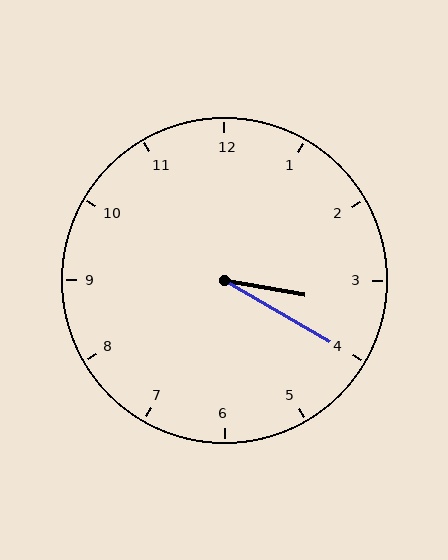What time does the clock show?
3:20.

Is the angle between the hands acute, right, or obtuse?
It is acute.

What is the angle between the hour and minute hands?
Approximately 20 degrees.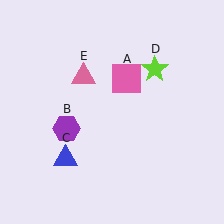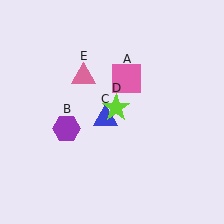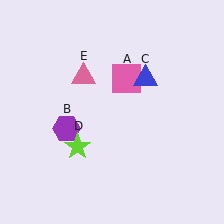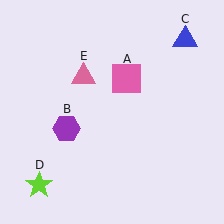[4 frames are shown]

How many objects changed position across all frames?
2 objects changed position: blue triangle (object C), lime star (object D).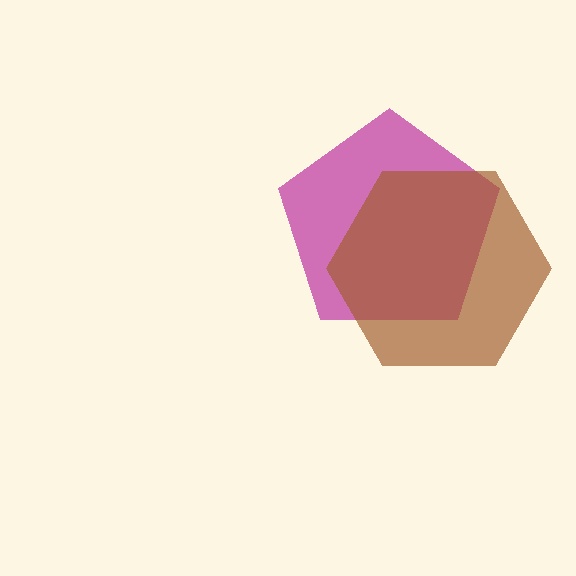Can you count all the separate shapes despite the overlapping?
Yes, there are 2 separate shapes.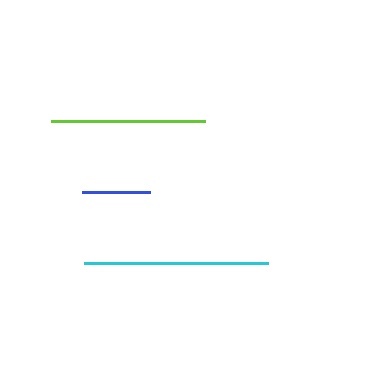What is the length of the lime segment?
The lime segment is approximately 154 pixels long.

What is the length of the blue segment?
The blue segment is approximately 69 pixels long.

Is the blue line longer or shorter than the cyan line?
The cyan line is longer than the blue line.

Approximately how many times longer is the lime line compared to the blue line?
The lime line is approximately 2.2 times the length of the blue line.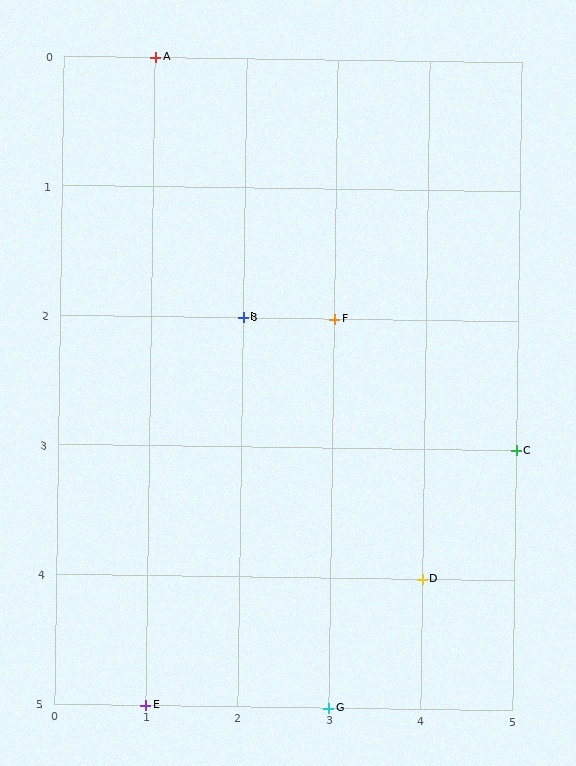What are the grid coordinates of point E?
Point E is at grid coordinates (1, 5).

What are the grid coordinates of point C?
Point C is at grid coordinates (5, 3).